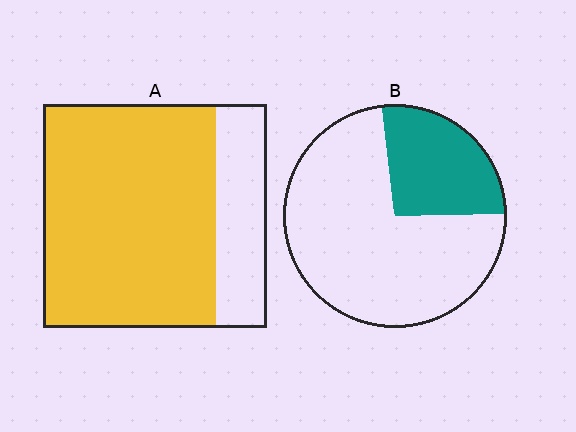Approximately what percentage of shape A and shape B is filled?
A is approximately 75% and B is approximately 25%.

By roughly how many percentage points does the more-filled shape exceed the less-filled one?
By roughly 50 percentage points (A over B).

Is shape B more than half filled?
No.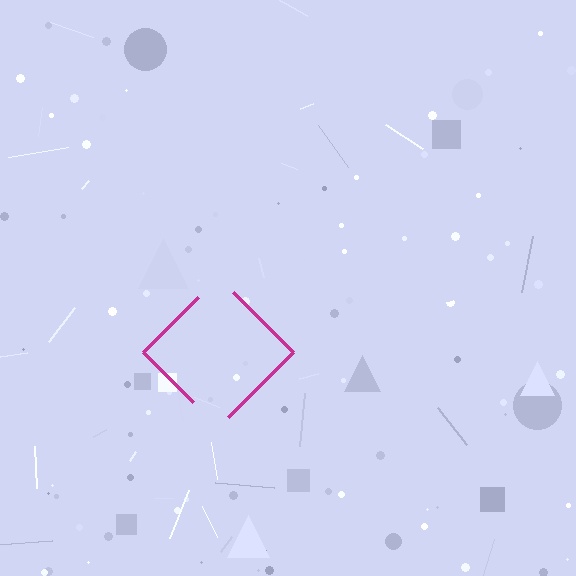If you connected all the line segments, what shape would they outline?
They would outline a diamond.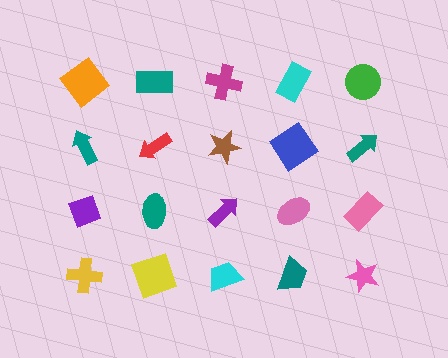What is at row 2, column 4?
A blue diamond.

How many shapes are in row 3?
5 shapes.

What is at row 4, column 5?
A pink star.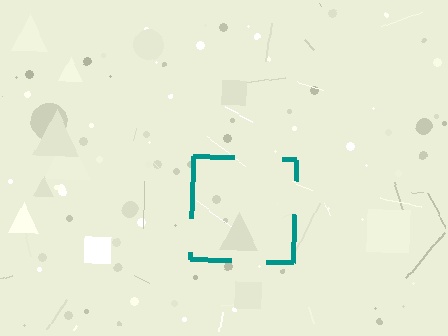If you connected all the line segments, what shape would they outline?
They would outline a square.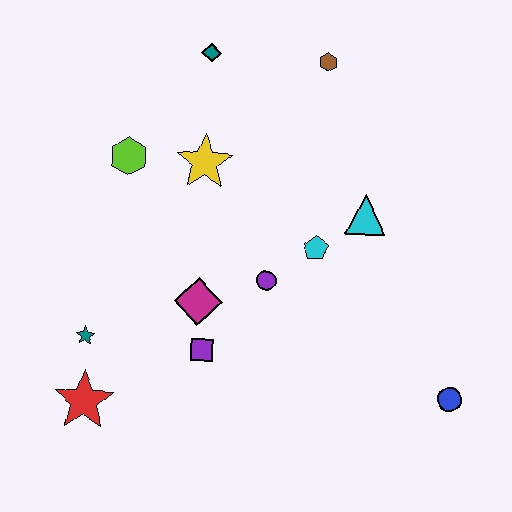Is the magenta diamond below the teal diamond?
Yes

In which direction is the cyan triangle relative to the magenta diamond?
The cyan triangle is to the right of the magenta diamond.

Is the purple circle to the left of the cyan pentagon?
Yes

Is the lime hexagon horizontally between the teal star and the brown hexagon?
Yes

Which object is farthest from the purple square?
The brown hexagon is farthest from the purple square.